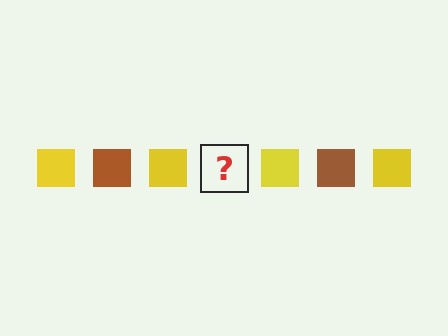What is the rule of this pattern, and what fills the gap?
The rule is that the pattern cycles through yellow, brown squares. The gap should be filled with a brown square.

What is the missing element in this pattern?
The missing element is a brown square.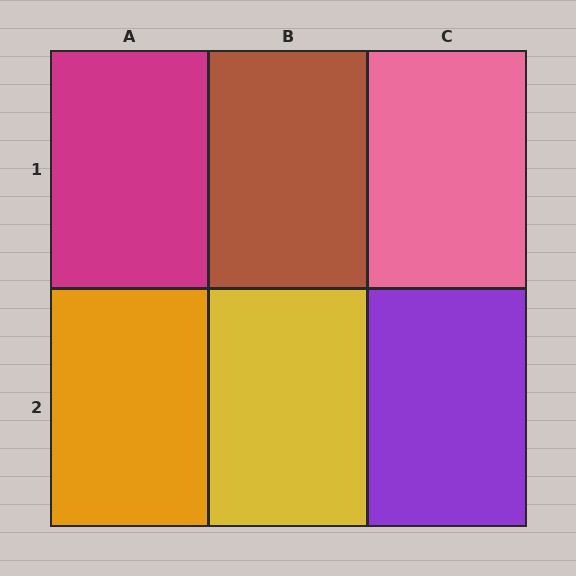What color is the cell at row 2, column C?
Purple.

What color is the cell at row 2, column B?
Yellow.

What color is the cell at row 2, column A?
Orange.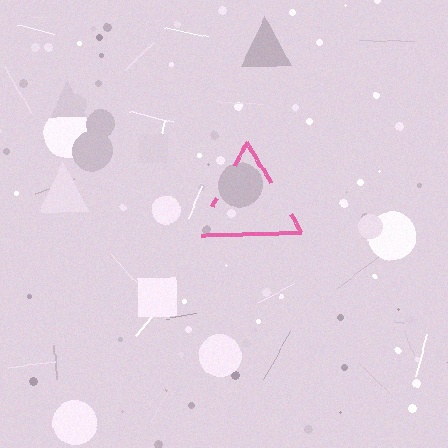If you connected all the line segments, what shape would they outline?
They would outline a triangle.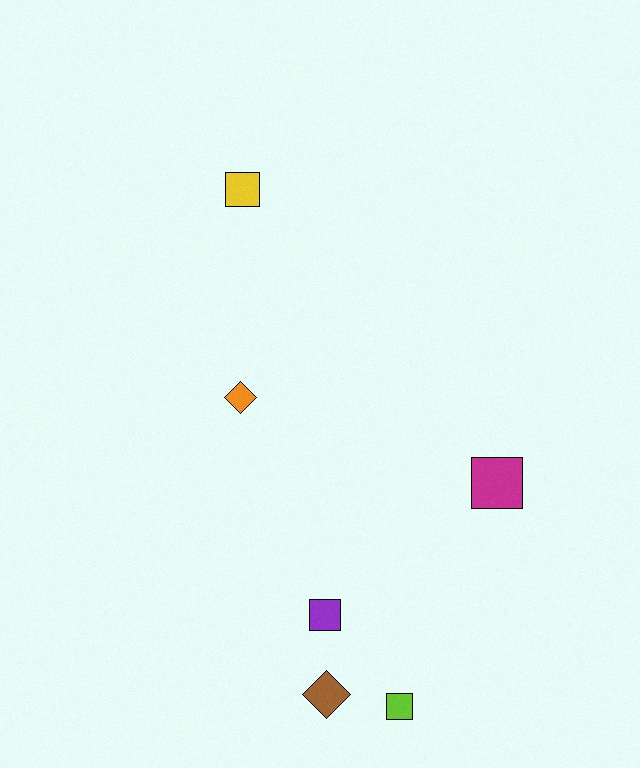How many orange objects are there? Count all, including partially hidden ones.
There is 1 orange object.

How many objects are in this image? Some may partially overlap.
There are 6 objects.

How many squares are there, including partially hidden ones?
There are 4 squares.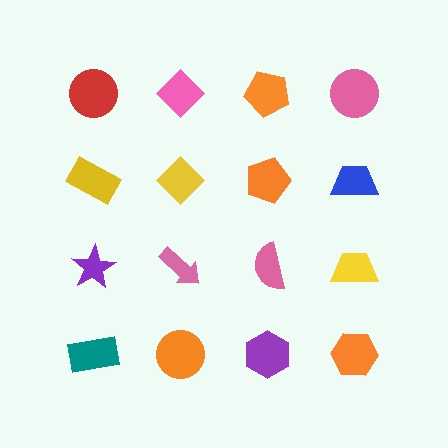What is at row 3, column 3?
A pink semicircle.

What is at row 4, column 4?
An orange hexagon.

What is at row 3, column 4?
A yellow trapezoid.